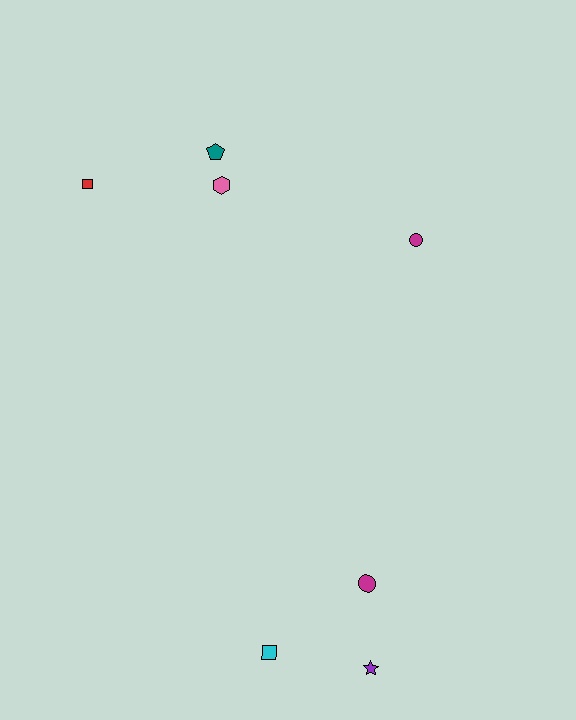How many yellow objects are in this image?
There are no yellow objects.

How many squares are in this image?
There are 2 squares.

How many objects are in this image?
There are 7 objects.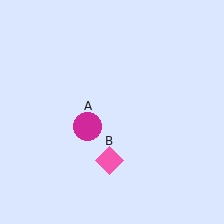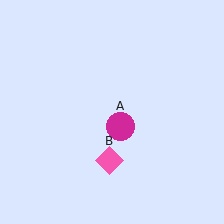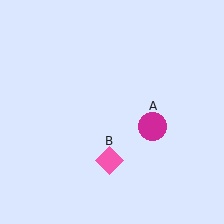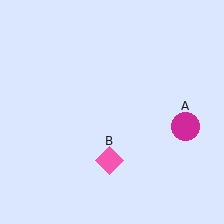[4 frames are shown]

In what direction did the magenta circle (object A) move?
The magenta circle (object A) moved right.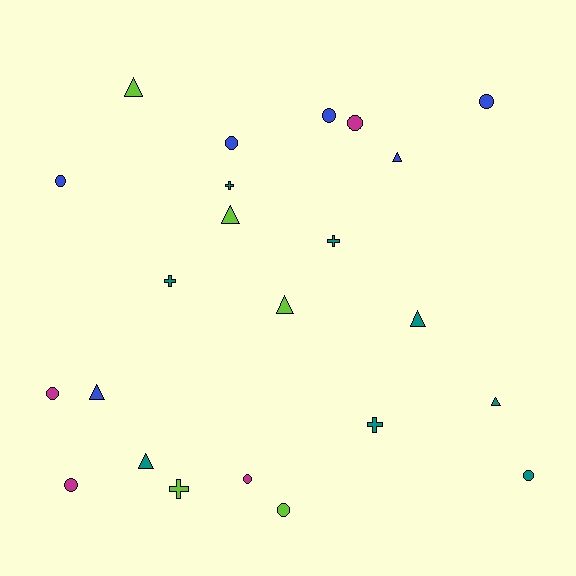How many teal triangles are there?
There are 3 teal triangles.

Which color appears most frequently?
Teal, with 8 objects.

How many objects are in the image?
There are 23 objects.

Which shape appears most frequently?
Circle, with 10 objects.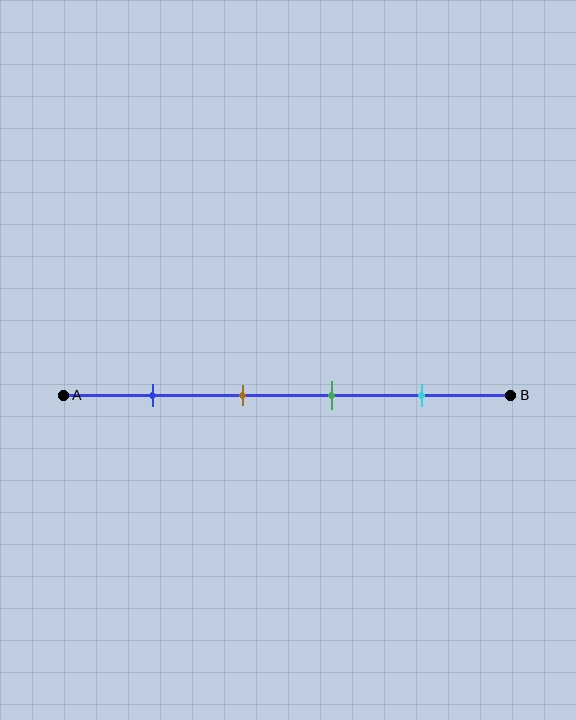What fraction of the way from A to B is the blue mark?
The blue mark is approximately 20% (0.2) of the way from A to B.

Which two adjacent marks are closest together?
The brown and green marks are the closest adjacent pair.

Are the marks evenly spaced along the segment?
Yes, the marks are approximately evenly spaced.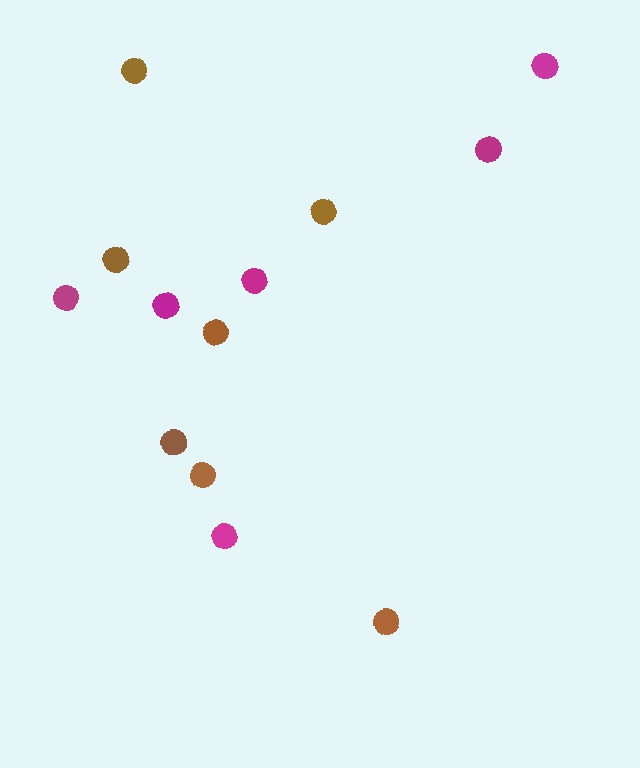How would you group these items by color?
There are 2 groups: one group of magenta circles (6) and one group of brown circles (7).